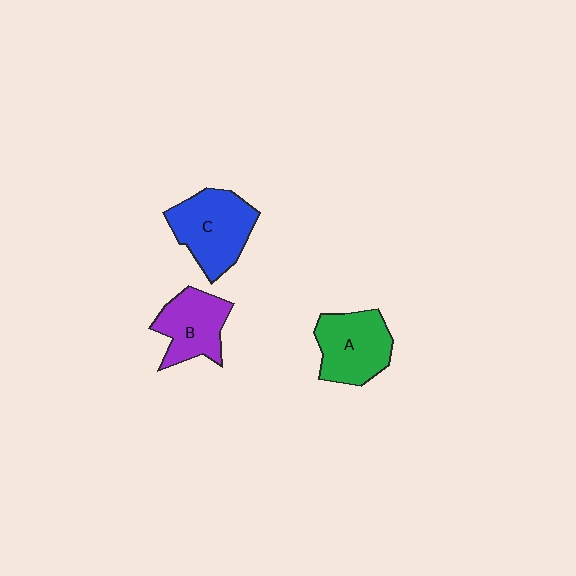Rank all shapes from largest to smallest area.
From largest to smallest: C (blue), A (green), B (purple).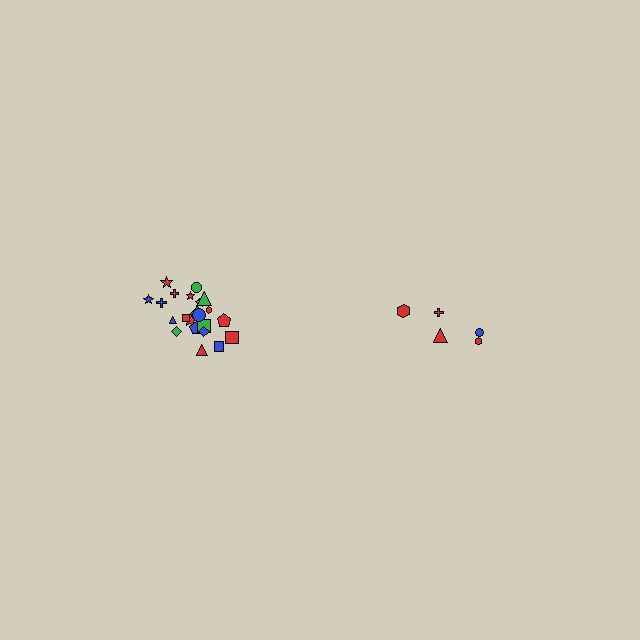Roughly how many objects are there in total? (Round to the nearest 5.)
Roughly 25 objects in total.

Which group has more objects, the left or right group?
The left group.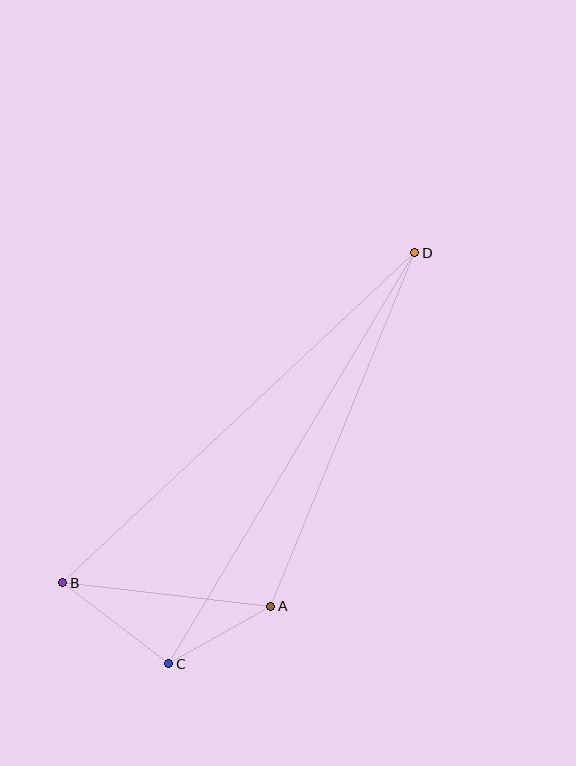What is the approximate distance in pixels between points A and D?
The distance between A and D is approximately 382 pixels.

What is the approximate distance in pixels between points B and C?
The distance between B and C is approximately 133 pixels.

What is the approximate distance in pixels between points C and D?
The distance between C and D is approximately 479 pixels.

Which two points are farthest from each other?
Points B and D are farthest from each other.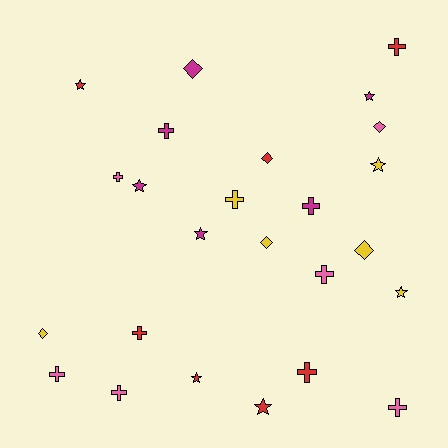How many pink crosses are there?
There are 5 pink crosses.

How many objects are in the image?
There are 25 objects.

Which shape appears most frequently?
Cross, with 11 objects.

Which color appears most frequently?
Red, with 7 objects.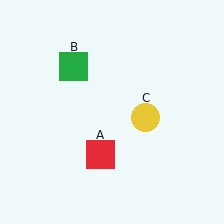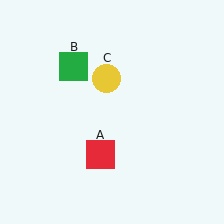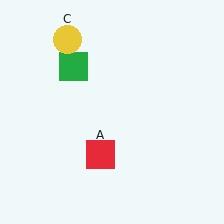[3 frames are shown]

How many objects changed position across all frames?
1 object changed position: yellow circle (object C).